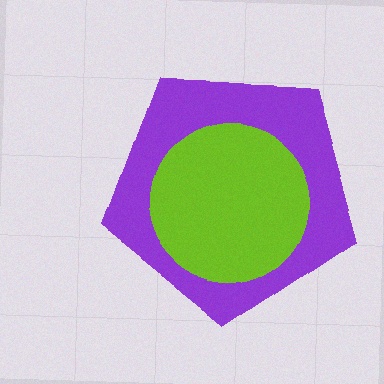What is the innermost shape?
The lime circle.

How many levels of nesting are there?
2.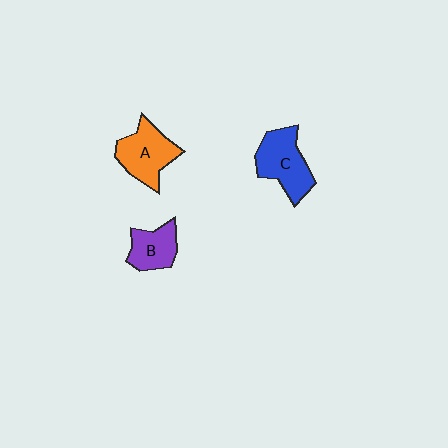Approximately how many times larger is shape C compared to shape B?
Approximately 1.4 times.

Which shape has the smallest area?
Shape B (purple).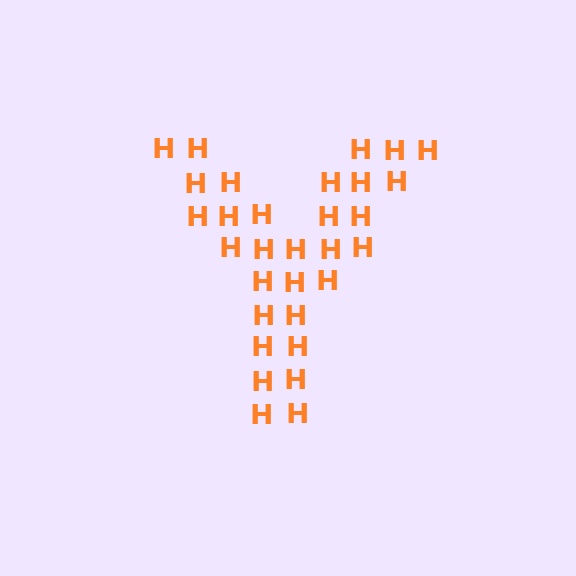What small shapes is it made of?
It is made of small letter H's.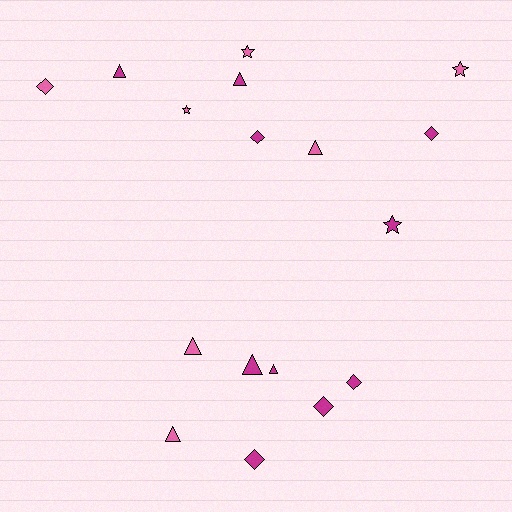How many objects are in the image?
There are 17 objects.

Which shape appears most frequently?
Triangle, with 7 objects.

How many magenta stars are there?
There is 1 magenta star.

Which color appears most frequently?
Magenta, with 10 objects.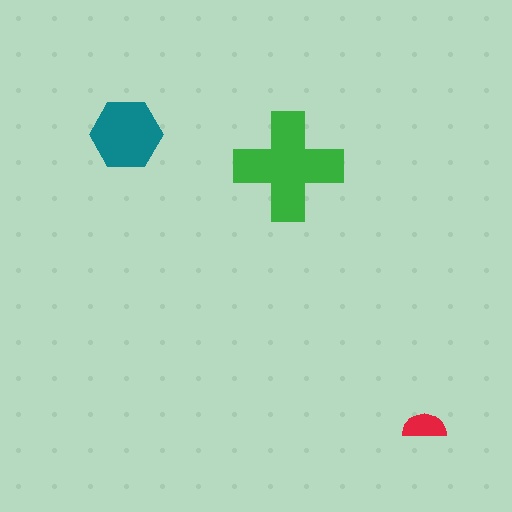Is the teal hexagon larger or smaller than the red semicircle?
Larger.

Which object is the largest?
The green cross.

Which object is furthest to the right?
The red semicircle is rightmost.